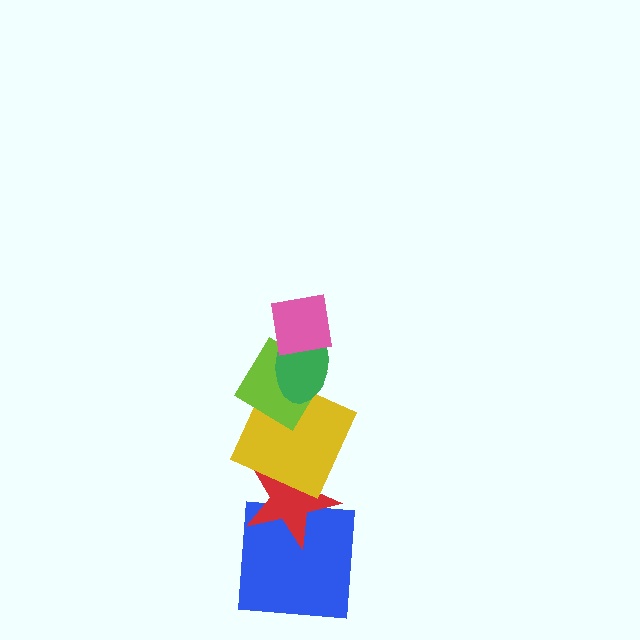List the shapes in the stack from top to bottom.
From top to bottom: the pink square, the green ellipse, the lime diamond, the yellow square, the red star, the blue square.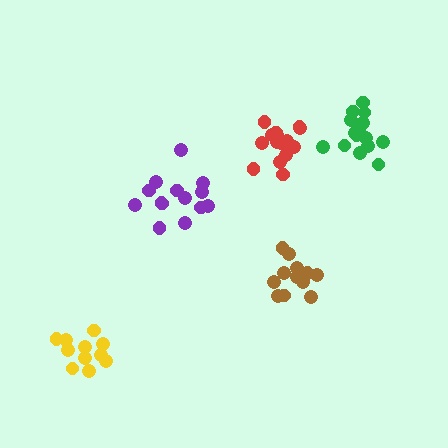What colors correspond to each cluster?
The clusters are colored: brown, purple, yellow, green, red.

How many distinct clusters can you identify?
There are 5 distinct clusters.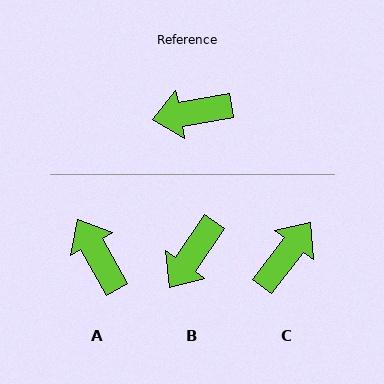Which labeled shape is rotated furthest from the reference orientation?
C, about 138 degrees away.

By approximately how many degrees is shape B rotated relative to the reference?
Approximately 45 degrees counter-clockwise.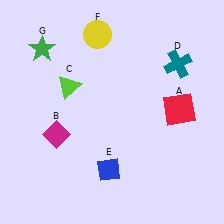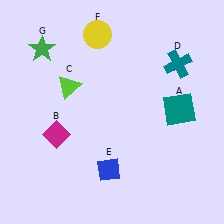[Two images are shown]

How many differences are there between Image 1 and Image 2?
There is 1 difference between the two images.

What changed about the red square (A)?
In Image 1, A is red. In Image 2, it changed to teal.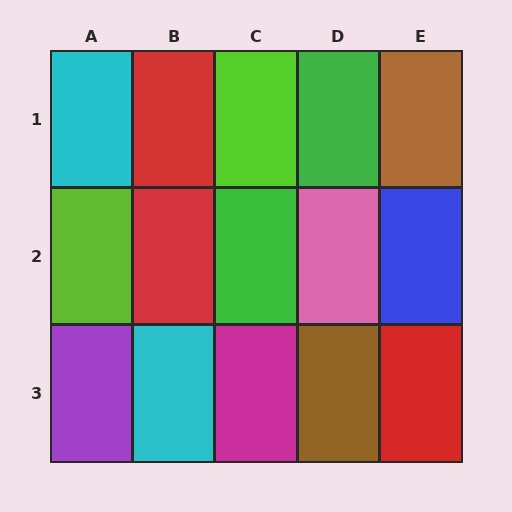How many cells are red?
3 cells are red.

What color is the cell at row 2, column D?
Pink.